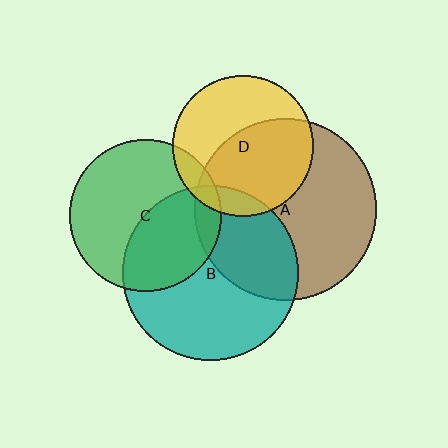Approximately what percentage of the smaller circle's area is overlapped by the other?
Approximately 10%.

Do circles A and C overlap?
Yes.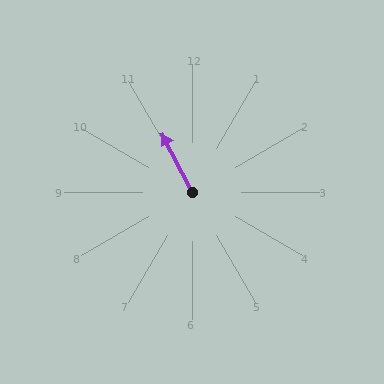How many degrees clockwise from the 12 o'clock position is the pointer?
Approximately 333 degrees.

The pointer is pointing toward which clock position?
Roughly 11 o'clock.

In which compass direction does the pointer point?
Northwest.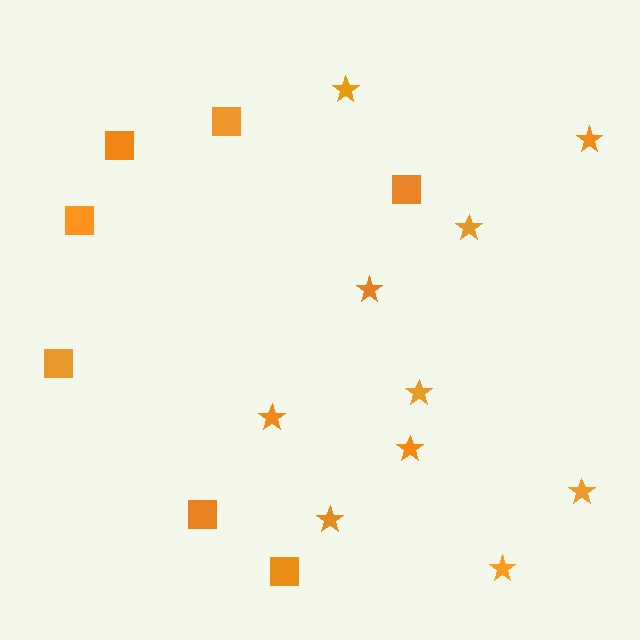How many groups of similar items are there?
There are 2 groups: one group of stars (10) and one group of squares (7).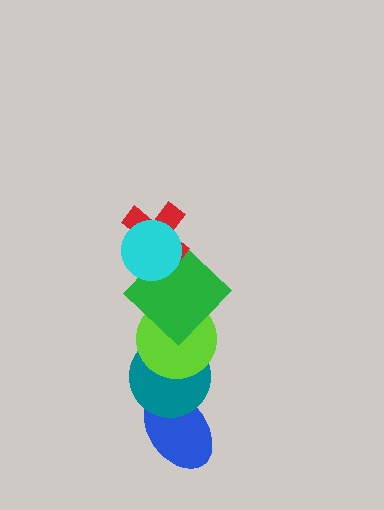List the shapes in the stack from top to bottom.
From top to bottom: the cyan circle, the red cross, the green diamond, the lime circle, the teal circle, the blue ellipse.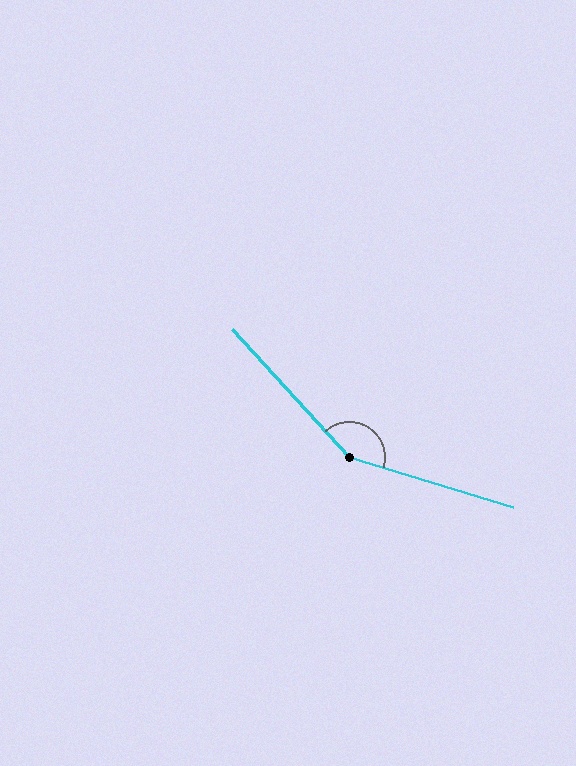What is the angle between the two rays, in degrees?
Approximately 149 degrees.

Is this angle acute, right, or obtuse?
It is obtuse.